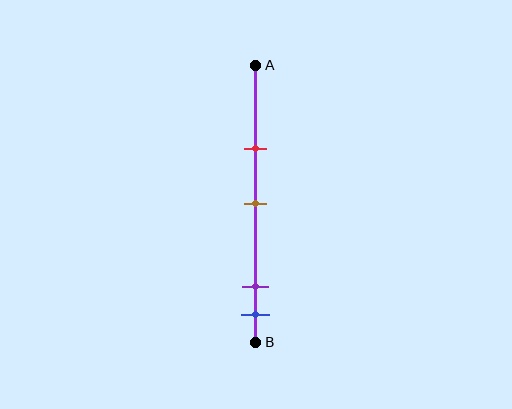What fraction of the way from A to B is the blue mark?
The blue mark is approximately 90% (0.9) of the way from A to B.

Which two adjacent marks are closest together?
The purple and blue marks are the closest adjacent pair.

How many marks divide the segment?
There are 4 marks dividing the segment.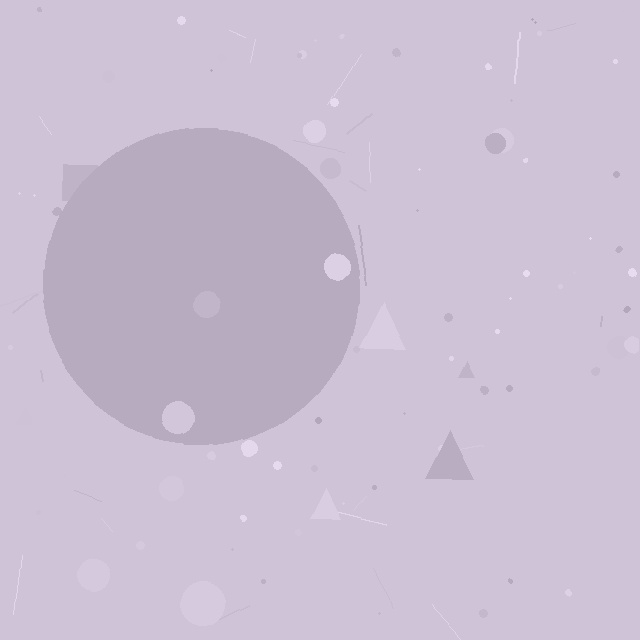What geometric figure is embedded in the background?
A circle is embedded in the background.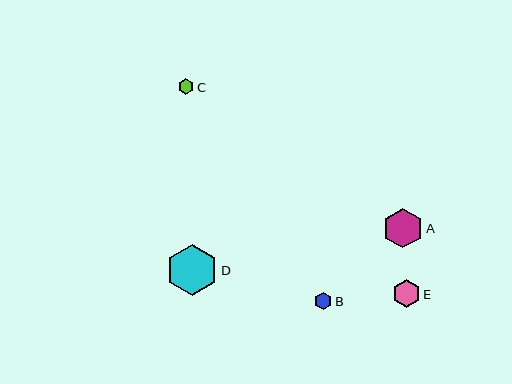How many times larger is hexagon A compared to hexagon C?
Hexagon A is approximately 2.6 times the size of hexagon C.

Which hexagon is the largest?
Hexagon D is the largest with a size of approximately 52 pixels.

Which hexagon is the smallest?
Hexagon C is the smallest with a size of approximately 15 pixels.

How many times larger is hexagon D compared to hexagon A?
Hexagon D is approximately 1.3 times the size of hexagon A.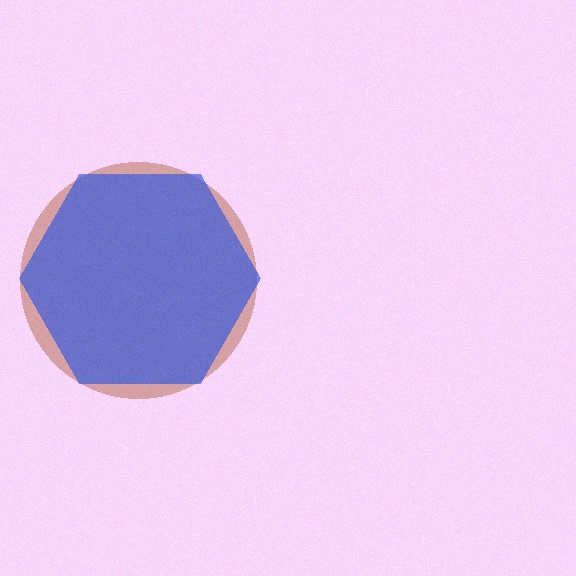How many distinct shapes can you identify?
There are 2 distinct shapes: a brown circle, a blue hexagon.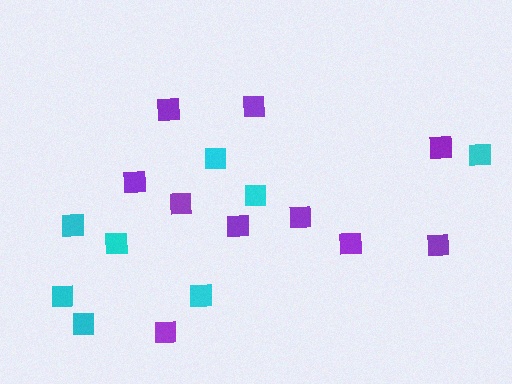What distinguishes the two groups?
There are 2 groups: one group of purple squares (10) and one group of cyan squares (8).